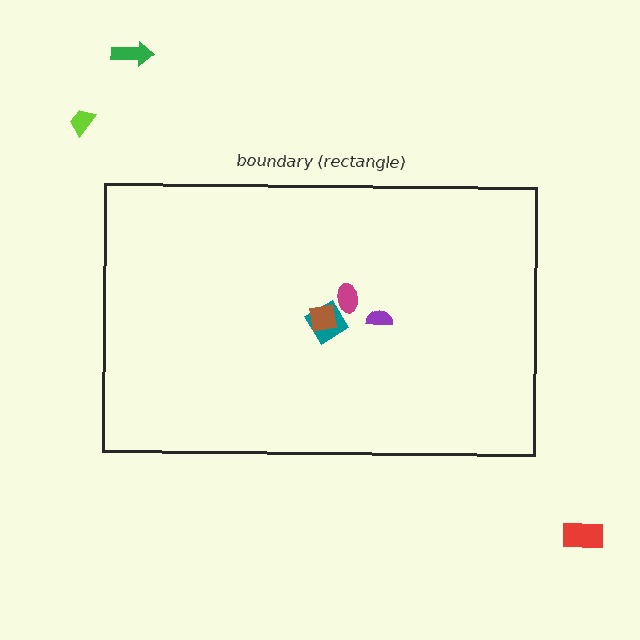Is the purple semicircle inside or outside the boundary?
Inside.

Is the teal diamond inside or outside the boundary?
Inside.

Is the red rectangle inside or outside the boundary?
Outside.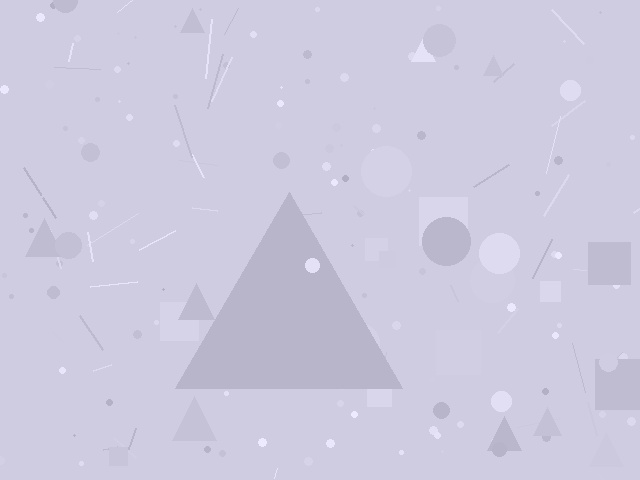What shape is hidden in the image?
A triangle is hidden in the image.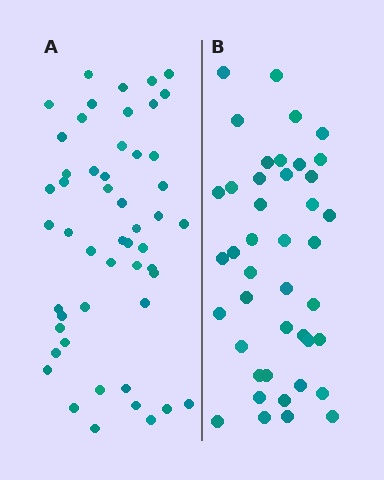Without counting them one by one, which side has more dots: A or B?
Region A (the left region) has more dots.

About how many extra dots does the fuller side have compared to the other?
Region A has roughly 8 or so more dots than region B.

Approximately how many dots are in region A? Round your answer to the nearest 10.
About 50 dots. (The exact count is 51, which rounds to 50.)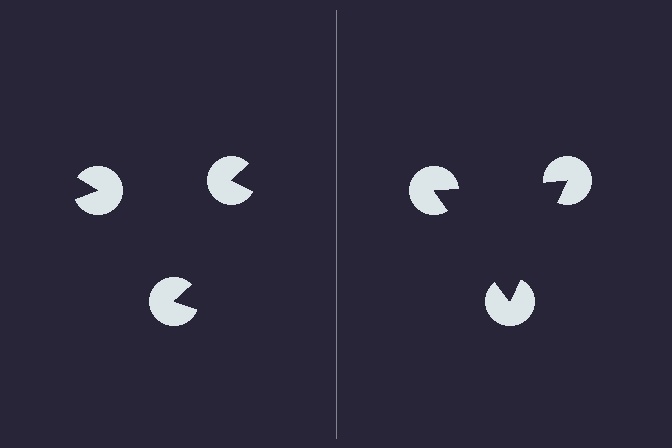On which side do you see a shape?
An illusory triangle appears on the right side. On the left side the wedge cuts are rotated, so no coherent shape forms.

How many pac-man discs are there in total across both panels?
6 — 3 on each side.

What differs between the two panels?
The pac-man discs are positioned identically on both sides; only the wedge orientations differ. On the right they align to a triangle; on the left they are misaligned.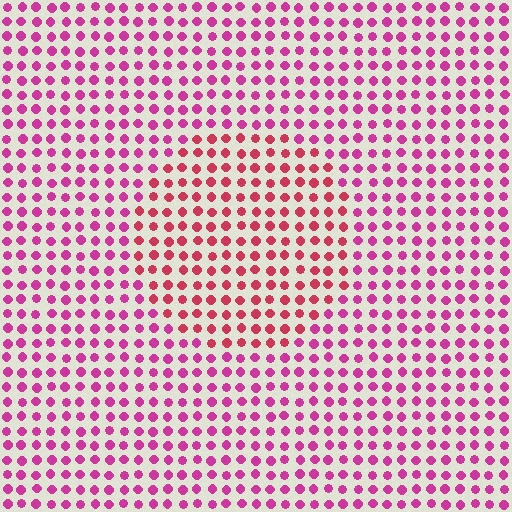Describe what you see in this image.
The image is filled with small magenta elements in a uniform arrangement. A circle-shaped region is visible where the elements are tinted to a slightly different hue, forming a subtle color boundary.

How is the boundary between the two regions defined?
The boundary is defined purely by a slight shift in hue (about 28 degrees). Spacing, size, and orientation are identical on both sides.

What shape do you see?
I see a circle.